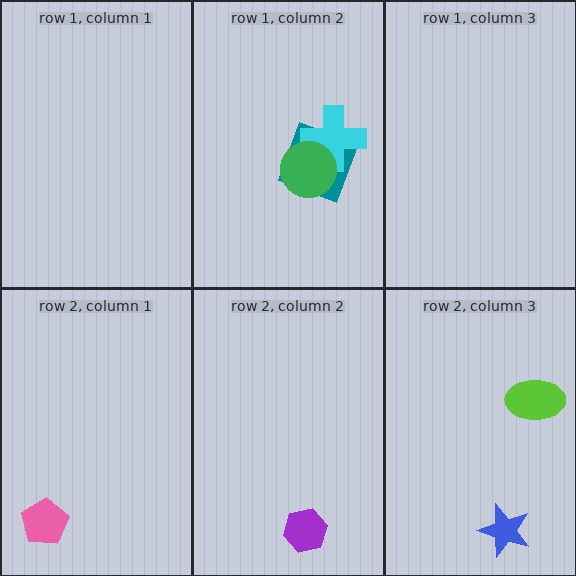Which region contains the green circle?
The row 1, column 2 region.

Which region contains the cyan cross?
The row 1, column 2 region.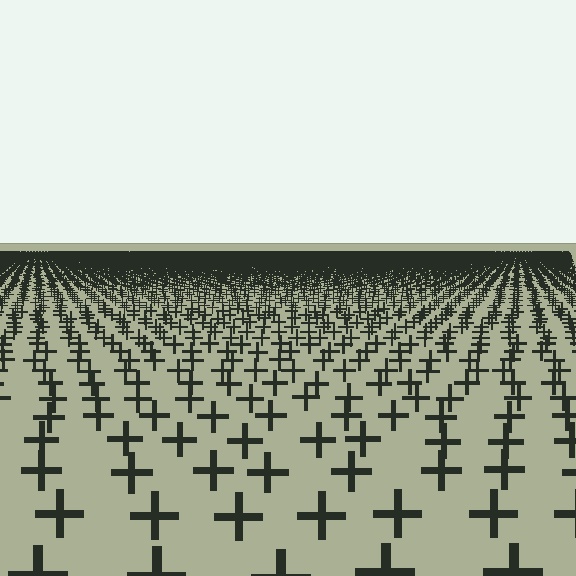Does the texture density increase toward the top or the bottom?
Density increases toward the top.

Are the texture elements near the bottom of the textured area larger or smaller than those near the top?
Larger. Near the bottom, elements are closer to the viewer and appear at a bigger on-screen size.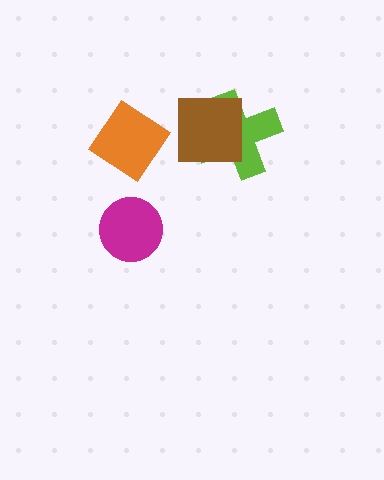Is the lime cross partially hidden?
Yes, it is partially covered by another shape.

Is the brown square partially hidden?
No, no other shape covers it.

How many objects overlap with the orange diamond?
0 objects overlap with the orange diamond.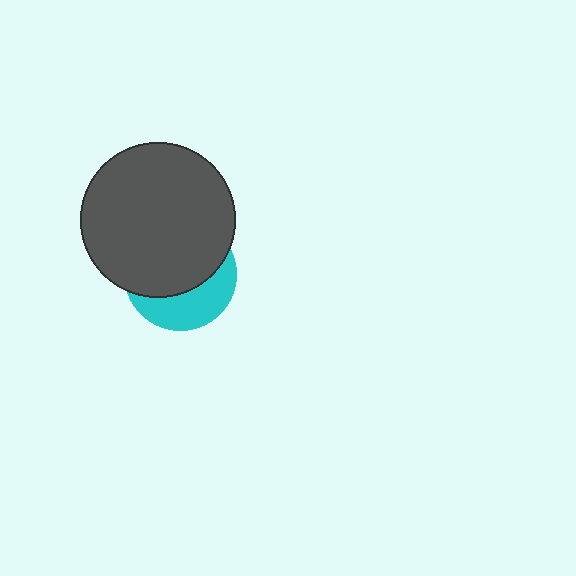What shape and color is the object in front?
The object in front is a dark gray circle.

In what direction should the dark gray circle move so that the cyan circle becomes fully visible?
The dark gray circle should move up. That is the shortest direction to clear the overlap and leave the cyan circle fully visible.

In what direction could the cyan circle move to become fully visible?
The cyan circle could move down. That would shift it out from behind the dark gray circle entirely.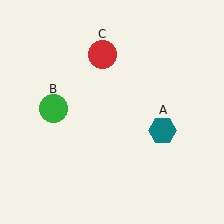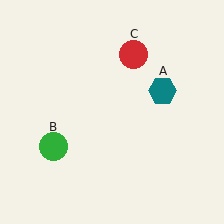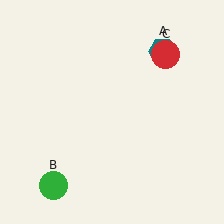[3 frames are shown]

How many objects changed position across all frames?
3 objects changed position: teal hexagon (object A), green circle (object B), red circle (object C).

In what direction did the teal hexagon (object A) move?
The teal hexagon (object A) moved up.